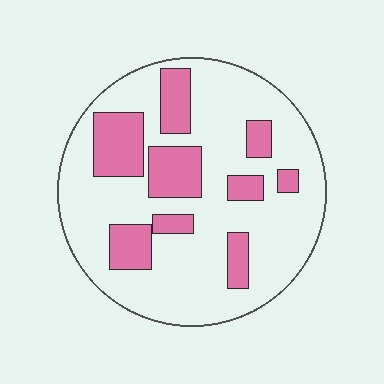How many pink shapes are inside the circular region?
9.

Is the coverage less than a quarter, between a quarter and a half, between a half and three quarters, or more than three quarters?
Between a quarter and a half.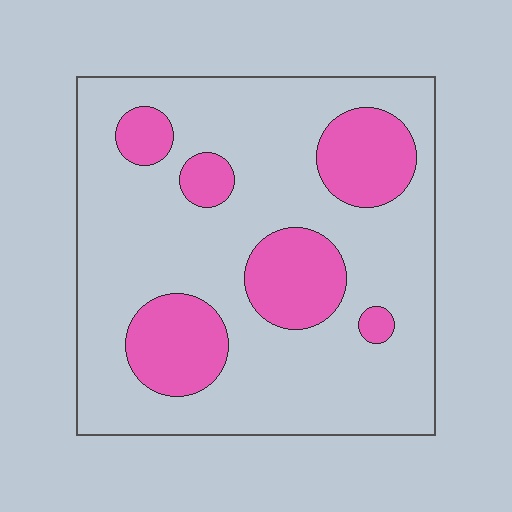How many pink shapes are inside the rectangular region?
6.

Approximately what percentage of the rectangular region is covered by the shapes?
Approximately 25%.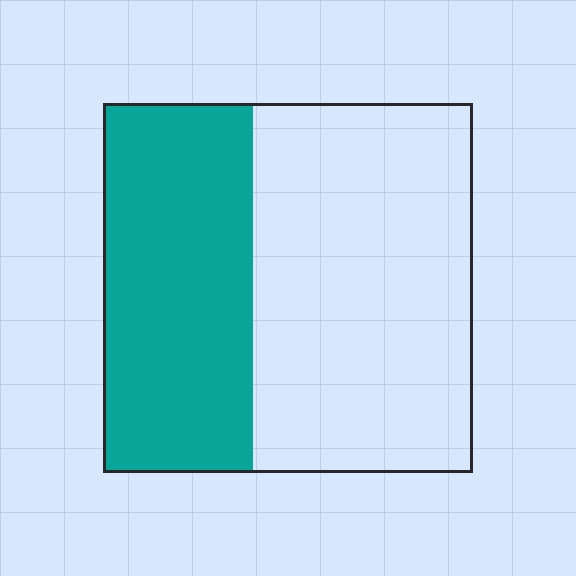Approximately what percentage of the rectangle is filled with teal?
Approximately 40%.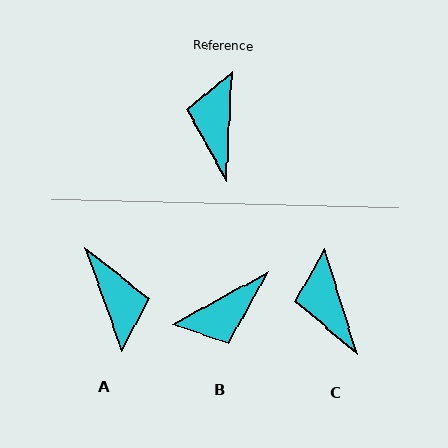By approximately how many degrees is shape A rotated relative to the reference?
Approximately 158 degrees clockwise.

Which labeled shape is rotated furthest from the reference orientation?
A, about 158 degrees away.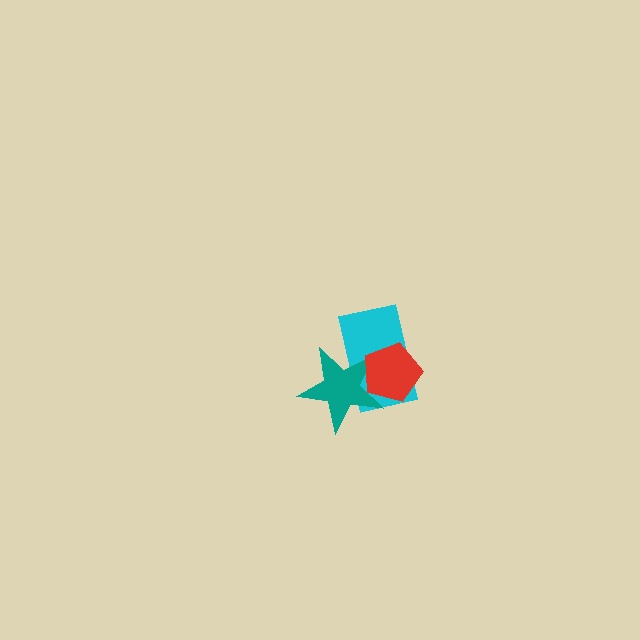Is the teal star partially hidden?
Yes, it is partially covered by another shape.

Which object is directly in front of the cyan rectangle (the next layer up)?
The teal star is directly in front of the cyan rectangle.